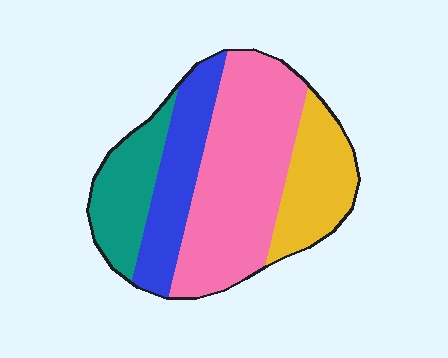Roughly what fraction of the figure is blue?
Blue covers about 20% of the figure.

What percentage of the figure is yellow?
Yellow takes up about one fifth (1/5) of the figure.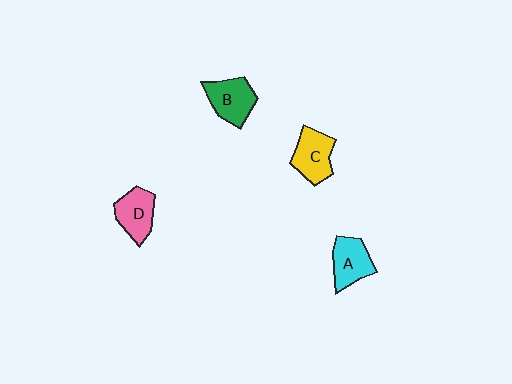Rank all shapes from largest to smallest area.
From largest to smallest: B (green), C (yellow), D (pink), A (cyan).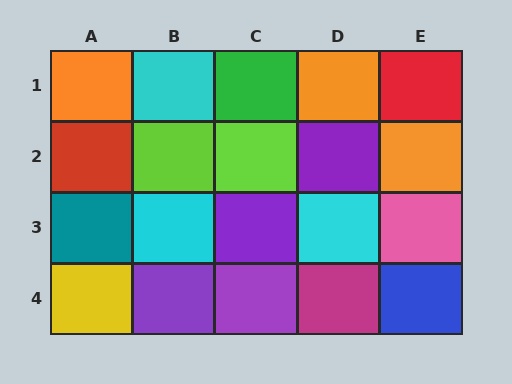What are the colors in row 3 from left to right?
Teal, cyan, purple, cyan, pink.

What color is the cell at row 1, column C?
Green.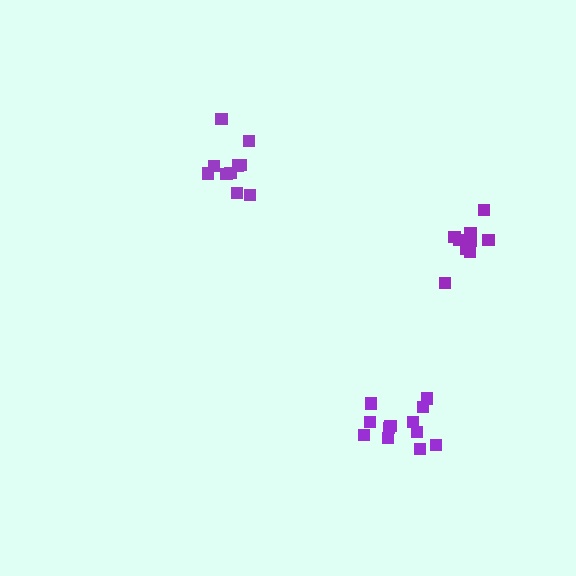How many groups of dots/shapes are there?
There are 3 groups.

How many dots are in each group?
Group 1: 10 dots, Group 2: 12 dots, Group 3: 9 dots (31 total).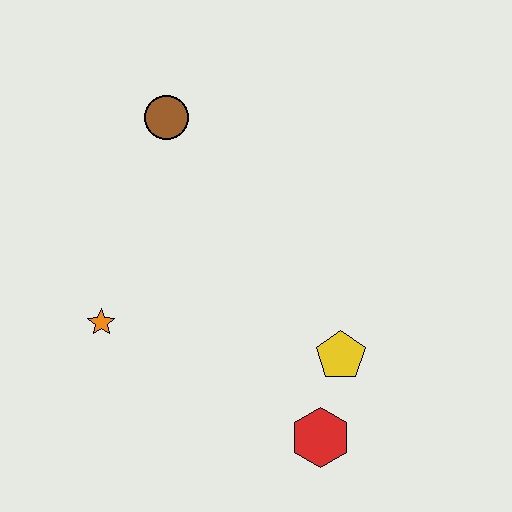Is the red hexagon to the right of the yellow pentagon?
No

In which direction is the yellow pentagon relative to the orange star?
The yellow pentagon is to the right of the orange star.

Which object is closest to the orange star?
The brown circle is closest to the orange star.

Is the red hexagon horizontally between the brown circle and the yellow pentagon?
Yes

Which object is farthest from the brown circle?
The red hexagon is farthest from the brown circle.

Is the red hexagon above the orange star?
No